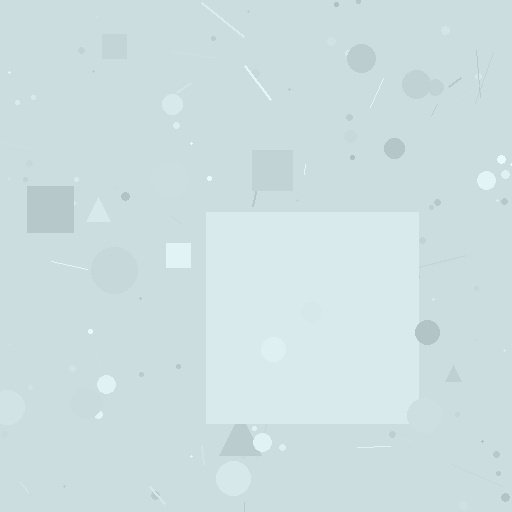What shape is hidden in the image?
A square is hidden in the image.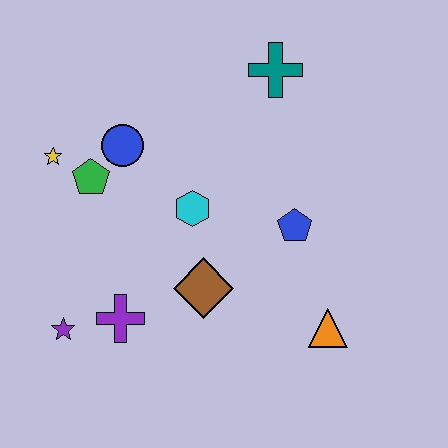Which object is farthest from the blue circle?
The orange triangle is farthest from the blue circle.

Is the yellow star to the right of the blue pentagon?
No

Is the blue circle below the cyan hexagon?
No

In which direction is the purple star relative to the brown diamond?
The purple star is to the left of the brown diamond.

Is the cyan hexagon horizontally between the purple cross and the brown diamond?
Yes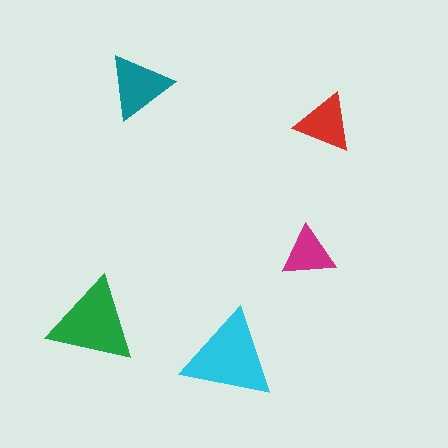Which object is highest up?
The teal triangle is topmost.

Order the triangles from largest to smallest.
the cyan one, the green one, the teal one, the red one, the magenta one.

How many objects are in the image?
There are 5 objects in the image.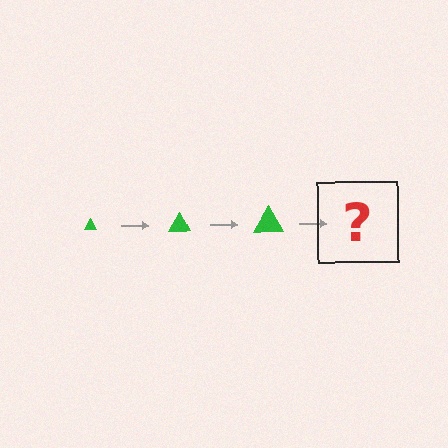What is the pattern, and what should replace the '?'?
The pattern is that the triangle gets progressively larger each step. The '?' should be a green triangle, larger than the previous one.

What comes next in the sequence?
The next element should be a green triangle, larger than the previous one.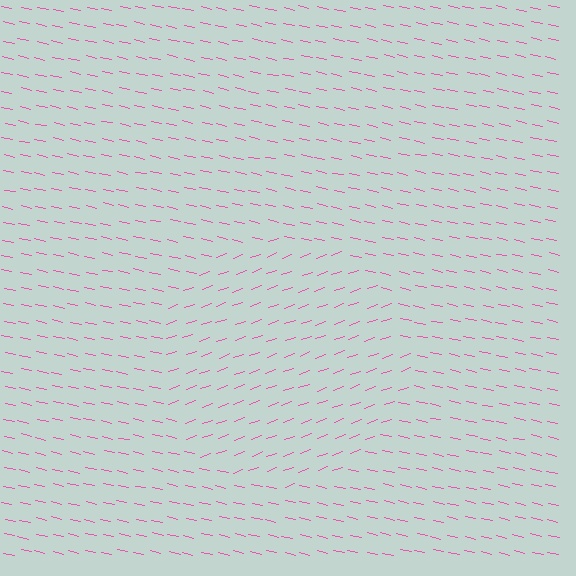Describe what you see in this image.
The image is filled with small pink line segments. A circle region in the image has lines oriented differently from the surrounding lines, creating a visible texture boundary.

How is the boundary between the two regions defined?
The boundary is defined purely by a change in line orientation (approximately 33 degrees difference). All lines are the same color and thickness.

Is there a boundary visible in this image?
Yes, there is a texture boundary formed by a change in line orientation.